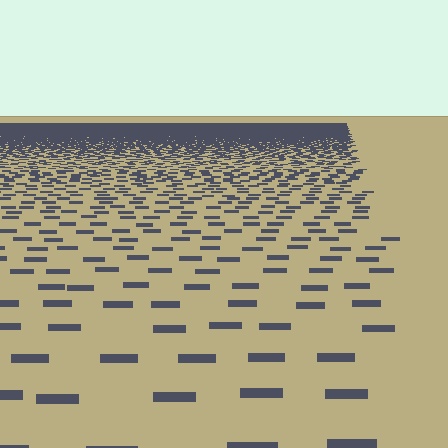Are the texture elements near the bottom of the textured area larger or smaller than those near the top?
Larger. Near the bottom, elements are closer to the viewer and appear at a bigger on-screen size.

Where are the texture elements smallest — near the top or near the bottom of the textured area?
Near the top.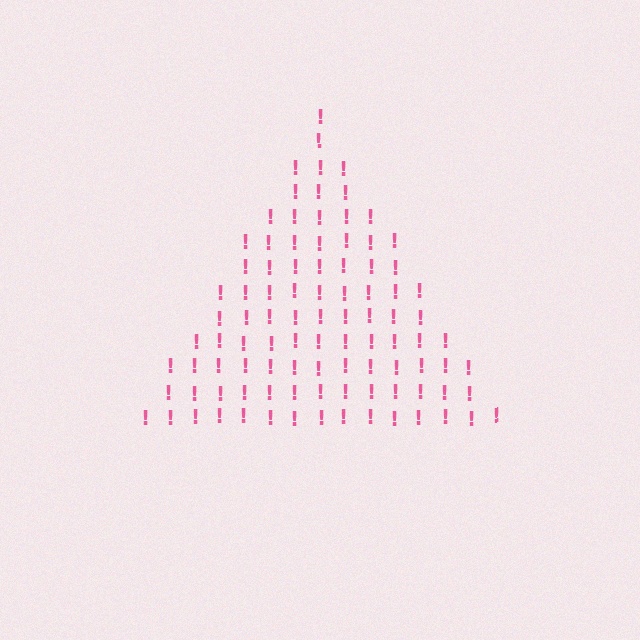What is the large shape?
The large shape is a triangle.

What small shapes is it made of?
It is made of small exclamation marks.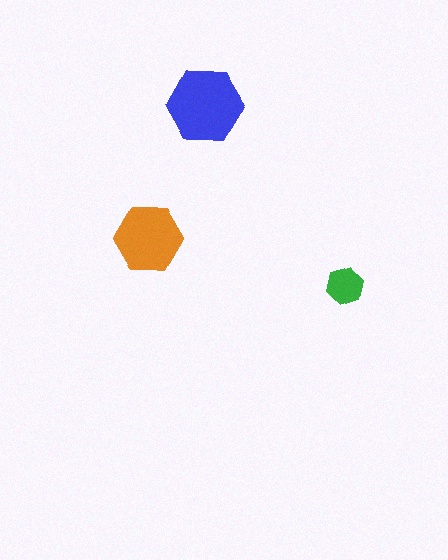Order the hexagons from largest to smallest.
the blue one, the orange one, the green one.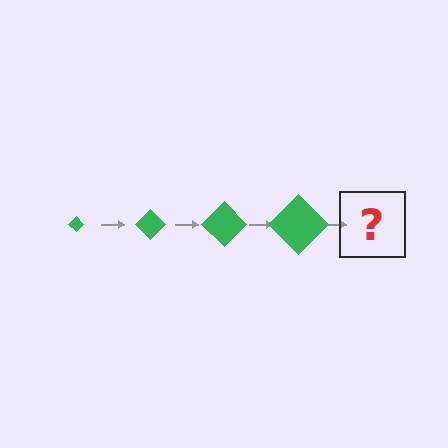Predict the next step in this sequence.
The next step is a green diamond, larger than the previous one.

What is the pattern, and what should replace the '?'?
The pattern is that the diamond gets progressively larger each step. The '?' should be a green diamond, larger than the previous one.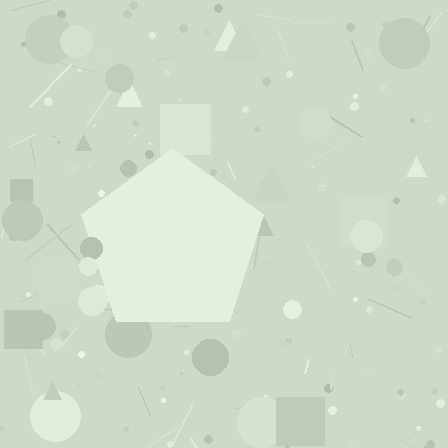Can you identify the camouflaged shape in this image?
The camouflaged shape is a pentagon.